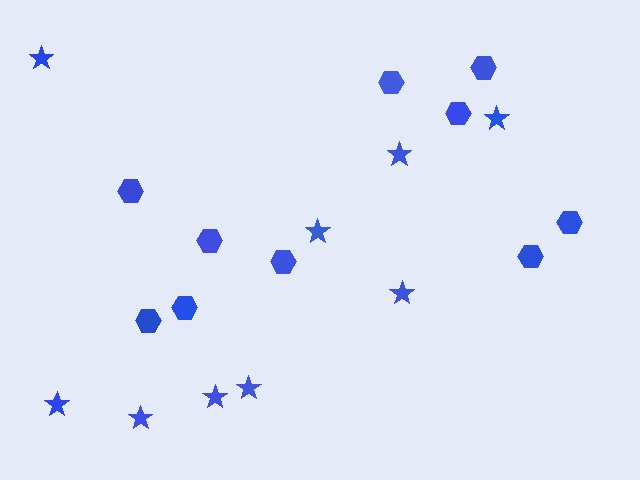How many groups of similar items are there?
There are 2 groups: one group of stars (9) and one group of hexagons (10).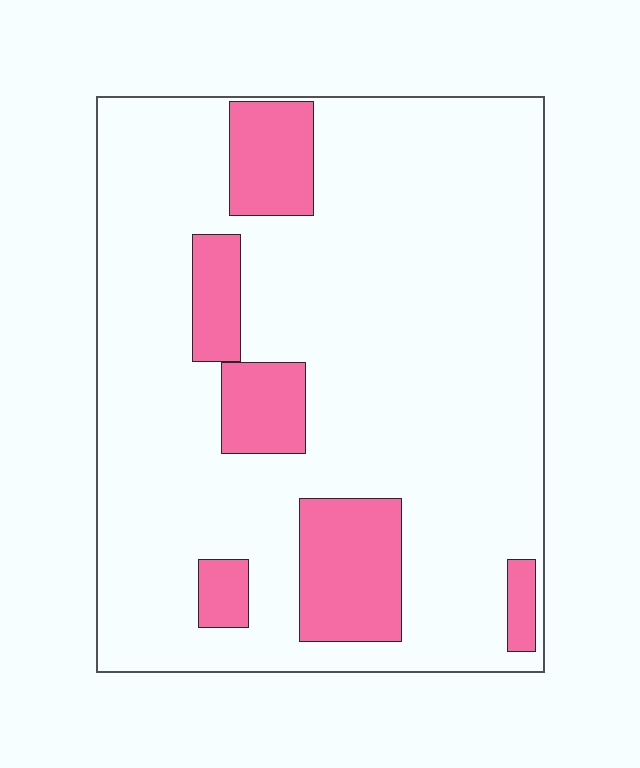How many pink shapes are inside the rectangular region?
6.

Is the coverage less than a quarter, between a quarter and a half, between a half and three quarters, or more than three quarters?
Less than a quarter.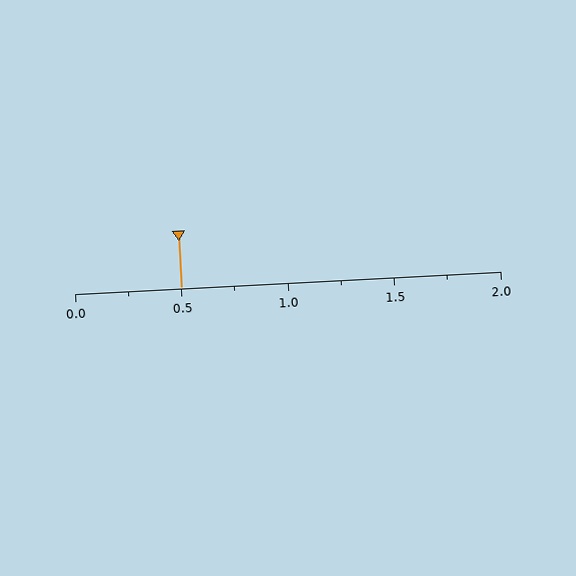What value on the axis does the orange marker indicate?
The marker indicates approximately 0.5.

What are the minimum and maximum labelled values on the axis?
The axis runs from 0.0 to 2.0.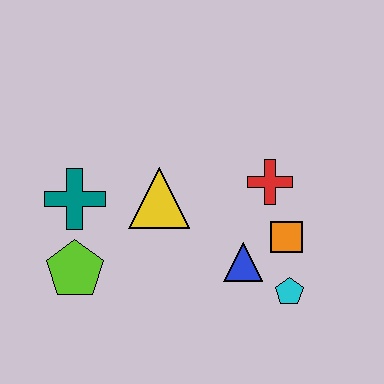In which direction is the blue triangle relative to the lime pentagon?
The blue triangle is to the right of the lime pentagon.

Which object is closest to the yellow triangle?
The teal cross is closest to the yellow triangle.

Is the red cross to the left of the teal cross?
No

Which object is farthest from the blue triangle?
The teal cross is farthest from the blue triangle.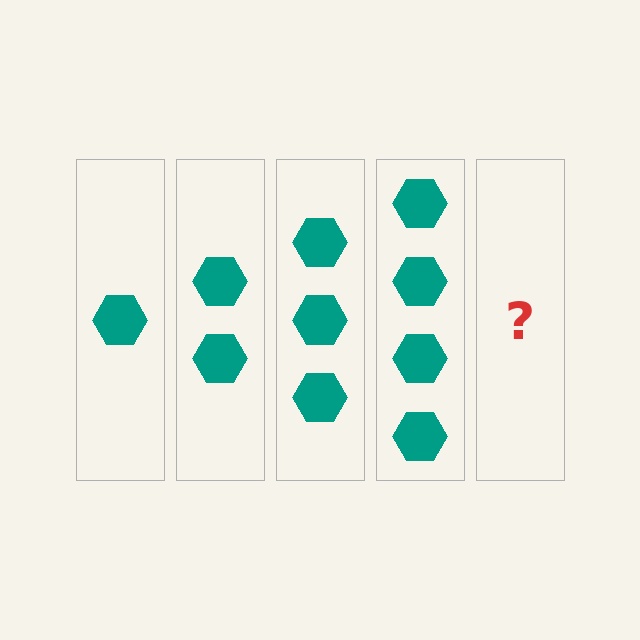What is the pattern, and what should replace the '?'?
The pattern is that each step adds one more hexagon. The '?' should be 5 hexagons.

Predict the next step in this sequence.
The next step is 5 hexagons.